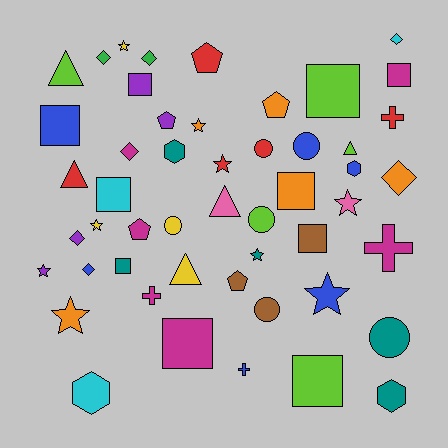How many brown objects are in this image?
There are 3 brown objects.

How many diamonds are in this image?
There are 7 diamonds.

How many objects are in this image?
There are 50 objects.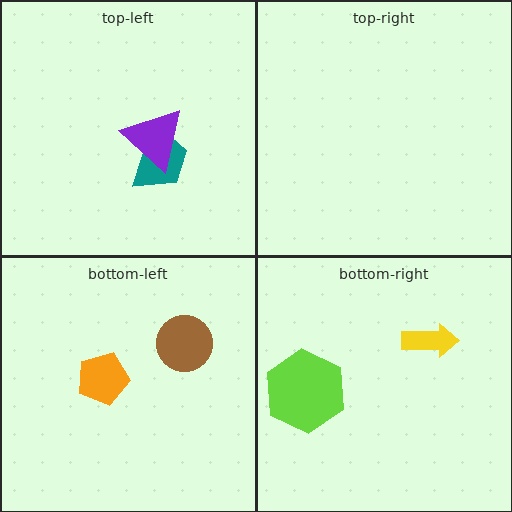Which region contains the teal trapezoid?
The top-left region.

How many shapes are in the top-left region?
2.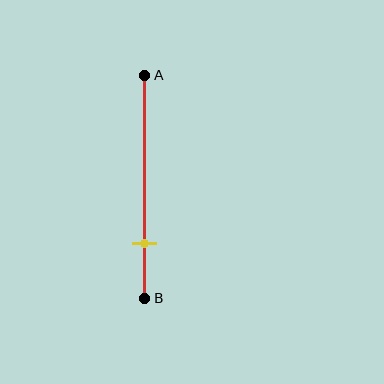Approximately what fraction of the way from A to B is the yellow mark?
The yellow mark is approximately 75% of the way from A to B.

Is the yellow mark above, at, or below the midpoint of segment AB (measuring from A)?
The yellow mark is below the midpoint of segment AB.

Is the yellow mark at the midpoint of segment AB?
No, the mark is at about 75% from A, not at the 50% midpoint.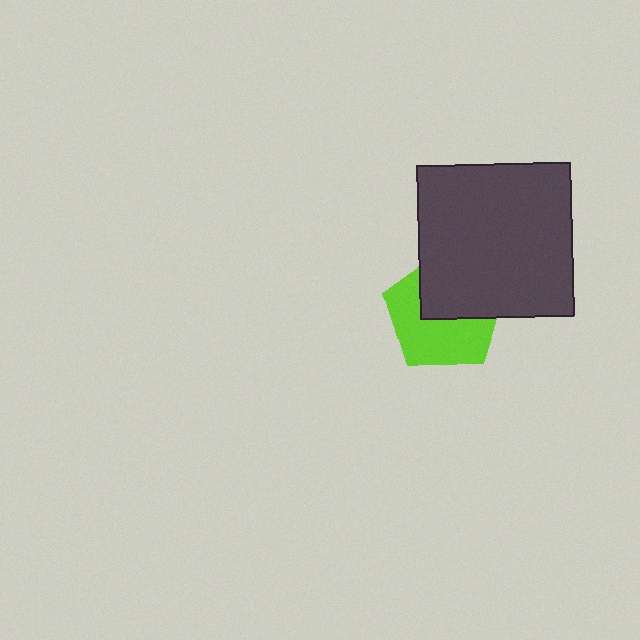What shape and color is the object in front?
The object in front is a dark gray square.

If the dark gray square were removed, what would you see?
You would see the complete lime pentagon.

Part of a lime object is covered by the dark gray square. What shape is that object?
It is a pentagon.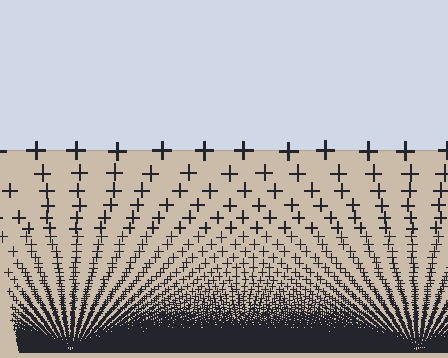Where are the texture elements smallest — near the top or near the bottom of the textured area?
Near the bottom.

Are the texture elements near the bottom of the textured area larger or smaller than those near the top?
Smaller. The gradient is inverted — elements near the bottom are smaller and denser.